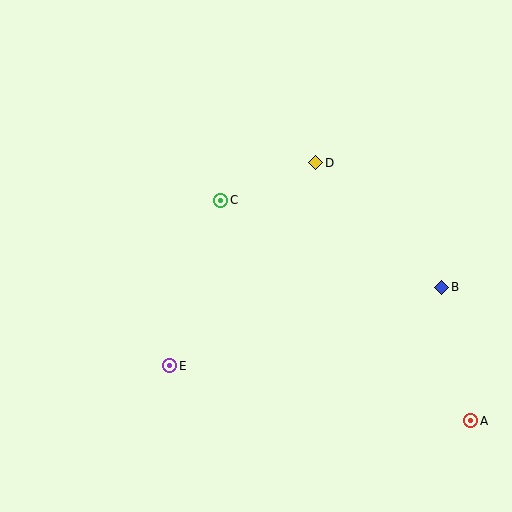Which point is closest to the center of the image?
Point C at (221, 200) is closest to the center.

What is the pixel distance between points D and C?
The distance between D and C is 102 pixels.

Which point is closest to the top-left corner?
Point C is closest to the top-left corner.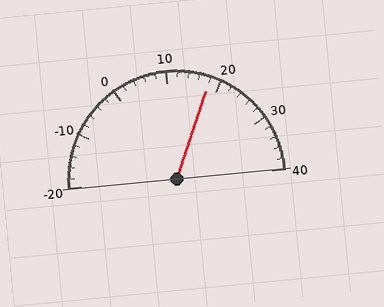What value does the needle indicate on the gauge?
The needle indicates approximately 18.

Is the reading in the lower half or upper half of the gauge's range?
The reading is in the upper half of the range (-20 to 40).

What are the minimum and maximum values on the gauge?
The gauge ranges from -20 to 40.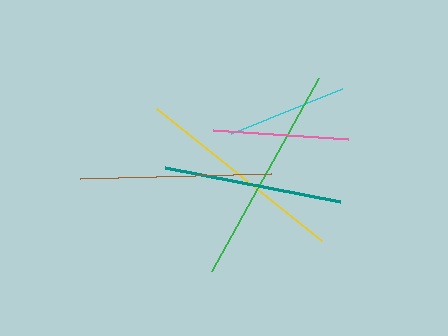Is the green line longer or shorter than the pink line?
The green line is longer than the pink line.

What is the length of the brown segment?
The brown segment is approximately 191 pixels long.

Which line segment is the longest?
The green line is the longest at approximately 221 pixels.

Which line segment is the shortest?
The cyan line is the shortest at approximately 120 pixels.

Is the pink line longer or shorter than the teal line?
The teal line is longer than the pink line.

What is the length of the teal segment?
The teal segment is approximately 179 pixels long.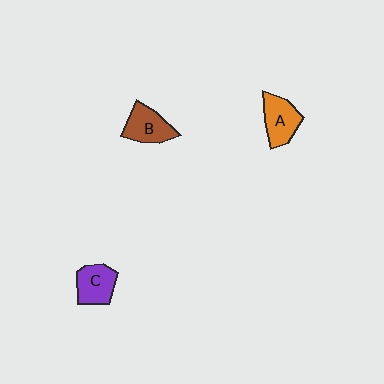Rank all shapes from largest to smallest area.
From largest to smallest: A (orange), B (brown), C (purple).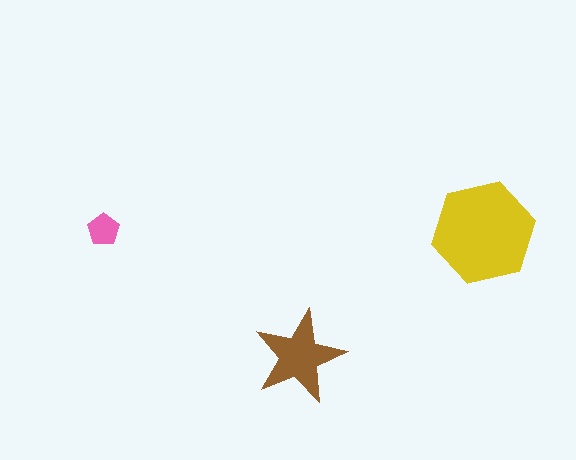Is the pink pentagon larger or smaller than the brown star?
Smaller.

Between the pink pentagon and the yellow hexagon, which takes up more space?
The yellow hexagon.